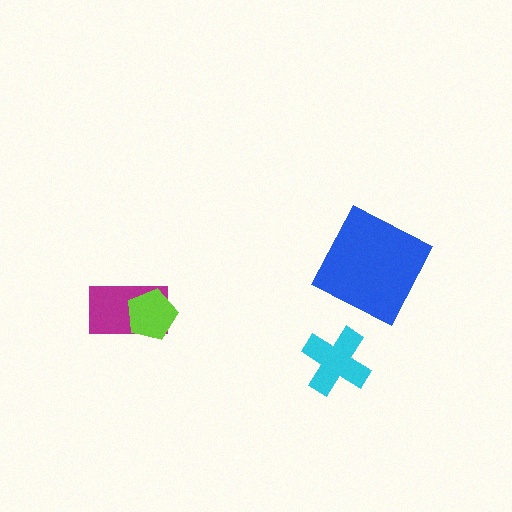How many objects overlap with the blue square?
0 objects overlap with the blue square.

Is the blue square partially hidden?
No, no other shape covers it.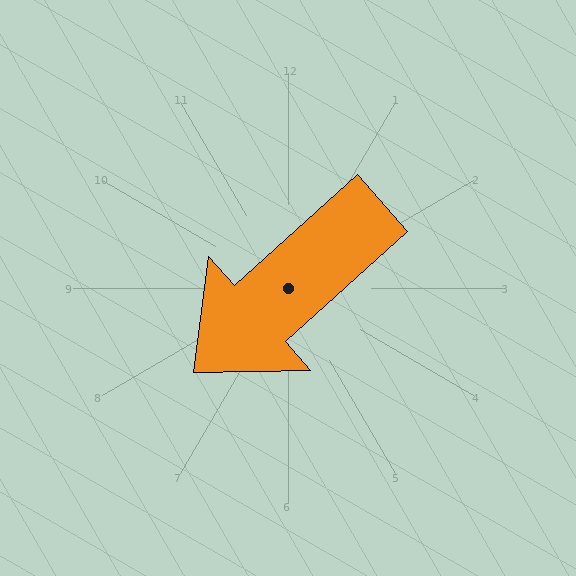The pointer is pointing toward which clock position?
Roughly 8 o'clock.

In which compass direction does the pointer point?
Southwest.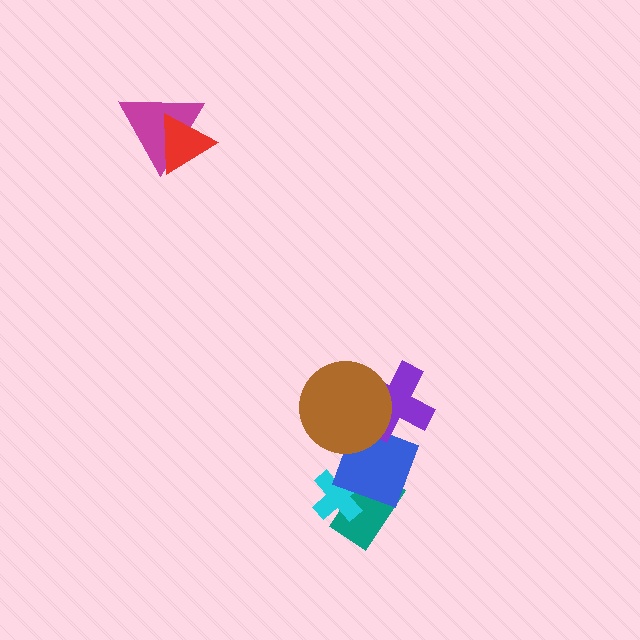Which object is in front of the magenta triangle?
The red triangle is in front of the magenta triangle.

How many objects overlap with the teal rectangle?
2 objects overlap with the teal rectangle.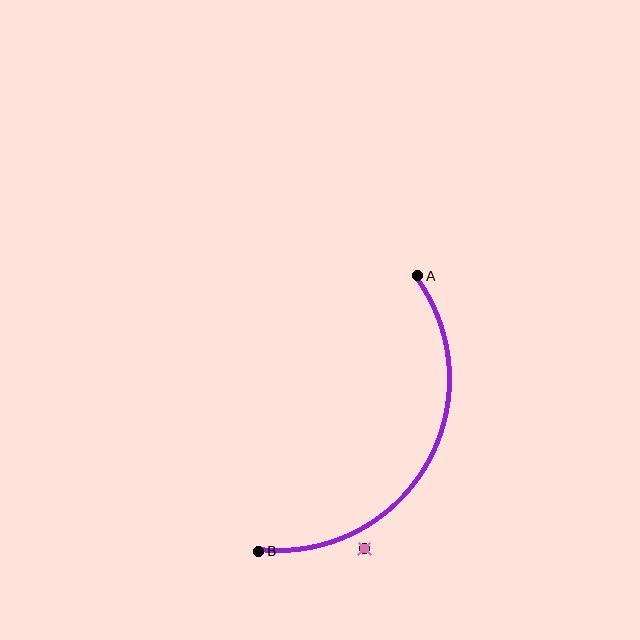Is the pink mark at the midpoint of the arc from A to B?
No — the pink mark does not lie on the arc at all. It sits slightly outside the curve.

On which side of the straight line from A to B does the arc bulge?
The arc bulges to the right of the straight line connecting A and B.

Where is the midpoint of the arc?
The arc midpoint is the point on the curve farthest from the straight line joining A and B. It sits to the right of that line.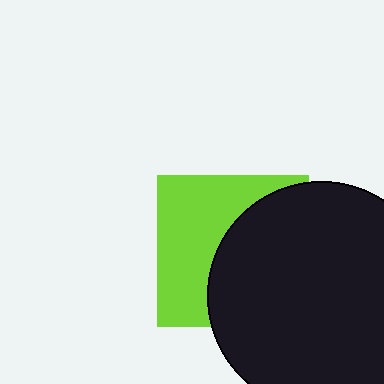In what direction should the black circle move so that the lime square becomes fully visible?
The black circle should move right. That is the shortest direction to clear the overlap and leave the lime square fully visible.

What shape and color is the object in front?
The object in front is a black circle.